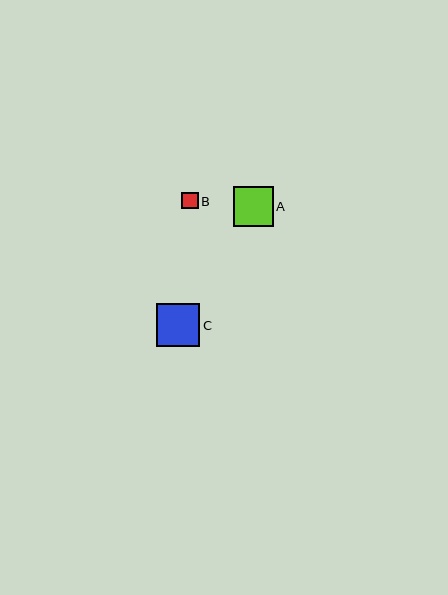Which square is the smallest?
Square B is the smallest with a size of approximately 17 pixels.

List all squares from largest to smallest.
From largest to smallest: C, A, B.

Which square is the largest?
Square C is the largest with a size of approximately 43 pixels.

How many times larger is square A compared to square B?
Square A is approximately 2.4 times the size of square B.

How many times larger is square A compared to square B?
Square A is approximately 2.4 times the size of square B.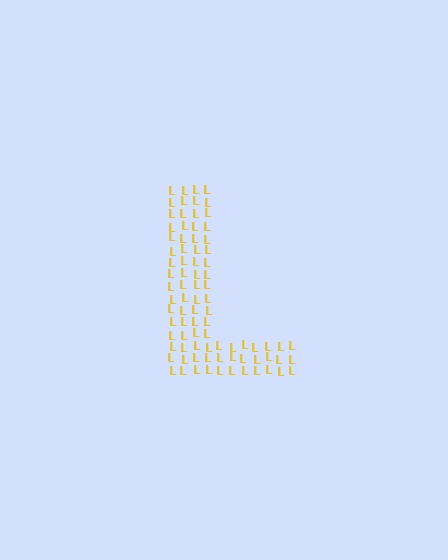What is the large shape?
The large shape is the letter L.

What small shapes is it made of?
It is made of small letter L's.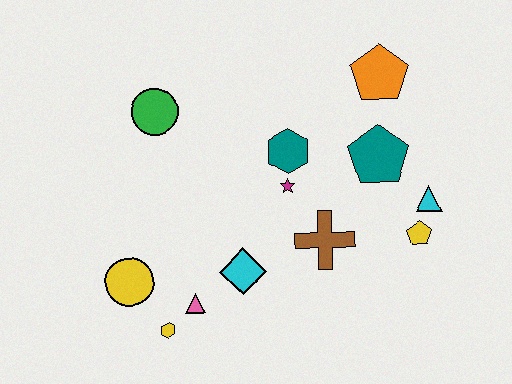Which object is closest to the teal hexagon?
The magenta star is closest to the teal hexagon.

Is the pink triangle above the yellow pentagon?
No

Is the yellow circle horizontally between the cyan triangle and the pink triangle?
No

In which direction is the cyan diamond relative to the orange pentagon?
The cyan diamond is below the orange pentagon.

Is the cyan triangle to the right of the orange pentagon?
Yes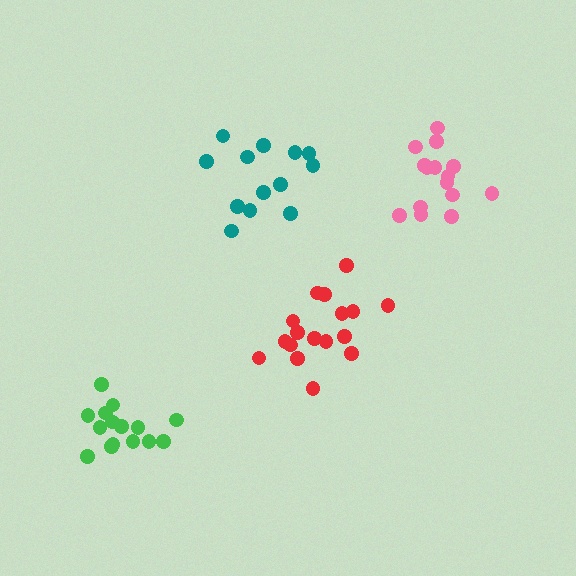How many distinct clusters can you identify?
There are 4 distinct clusters.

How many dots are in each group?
Group 1: 15 dots, Group 2: 18 dots, Group 3: 13 dots, Group 4: 15 dots (61 total).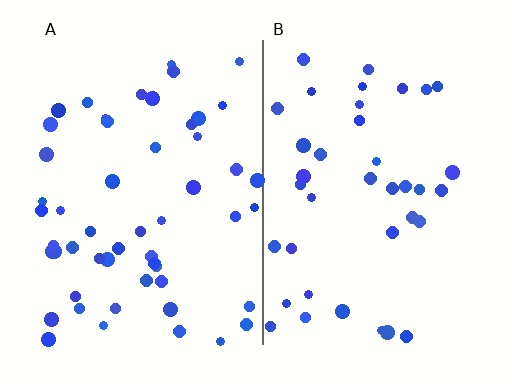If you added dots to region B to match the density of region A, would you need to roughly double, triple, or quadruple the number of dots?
Approximately double.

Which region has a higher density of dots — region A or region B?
A (the left).